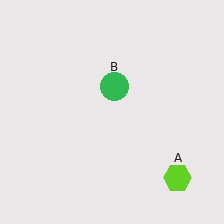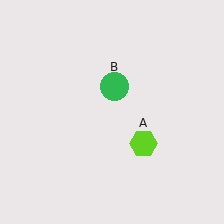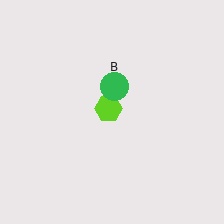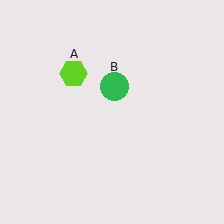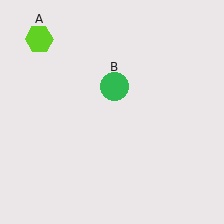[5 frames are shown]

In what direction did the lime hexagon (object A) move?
The lime hexagon (object A) moved up and to the left.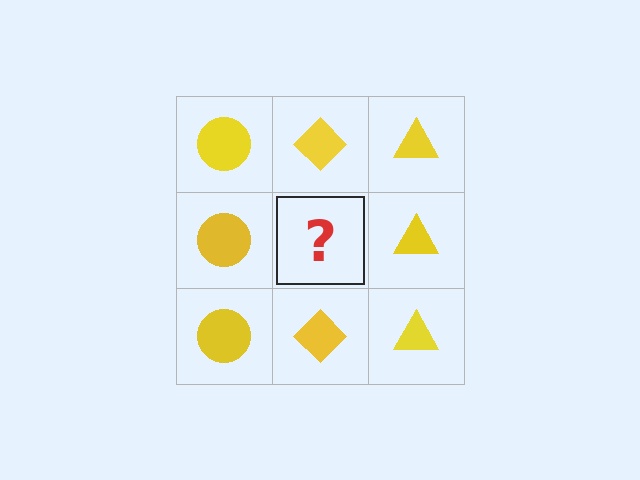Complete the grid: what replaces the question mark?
The question mark should be replaced with a yellow diamond.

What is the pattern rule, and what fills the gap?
The rule is that each column has a consistent shape. The gap should be filled with a yellow diamond.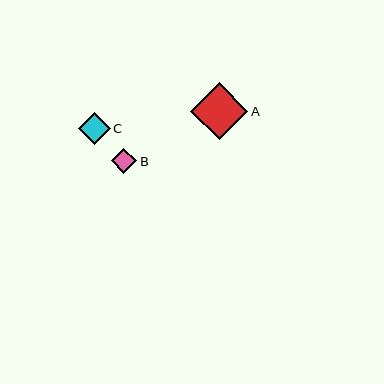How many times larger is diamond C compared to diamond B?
Diamond C is approximately 1.2 times the size of diamond B.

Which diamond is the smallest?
Diamond B is the smallest with a size of approximately 26 pixels.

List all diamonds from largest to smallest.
From largest to smallest: A, C, B.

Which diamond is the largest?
Diamond A is the largest with a size of approximately 57 pixels.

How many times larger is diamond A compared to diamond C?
Diamond A is approximately 1.8 times the size of diamond C.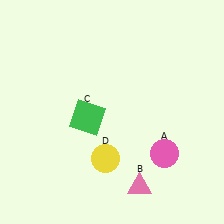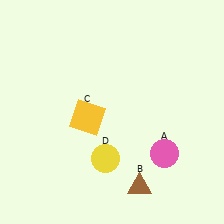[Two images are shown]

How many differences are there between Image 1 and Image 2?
There are 2 differences between the two images.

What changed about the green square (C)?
In Image 1, C is green. In Image 2, it changed to yellow.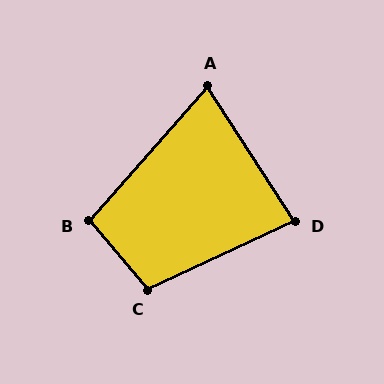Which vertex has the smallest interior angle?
A, at approximately 74 degrees.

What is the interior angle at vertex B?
Approximately 98 degrees (obtuse).